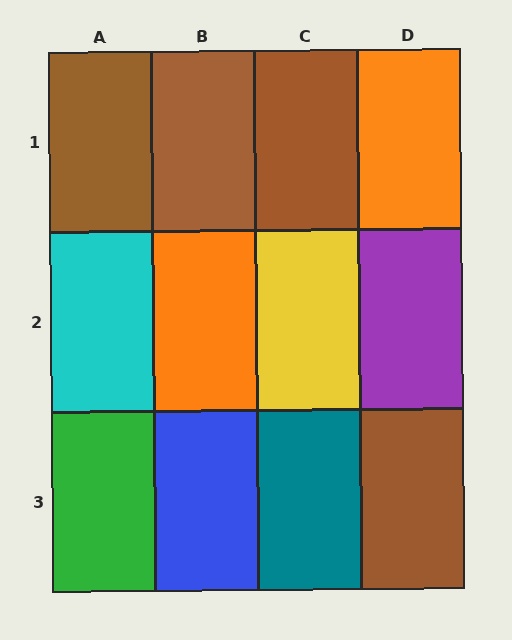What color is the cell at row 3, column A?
Green.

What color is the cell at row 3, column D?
Brown.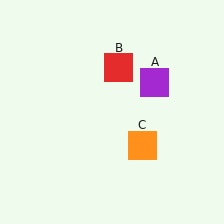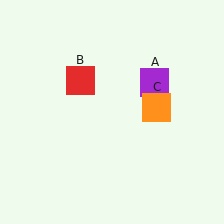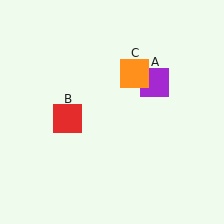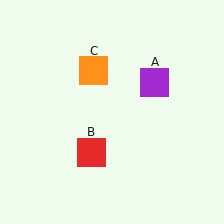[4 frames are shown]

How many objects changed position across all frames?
2 objects changed position: red square (object B), orange square (object C).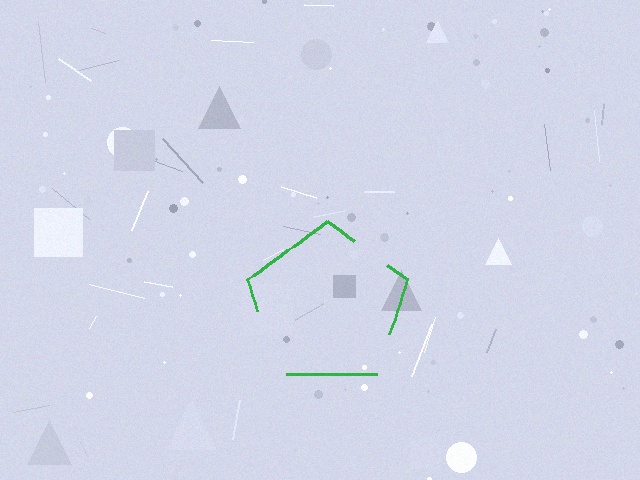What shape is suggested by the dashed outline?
The dashed outline suggests a pentagon.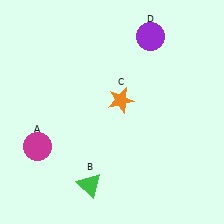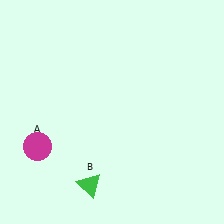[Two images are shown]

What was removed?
The orange star (C), the purple circle (D) were removed in Image 2.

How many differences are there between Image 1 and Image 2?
There are 2 differences between the two images.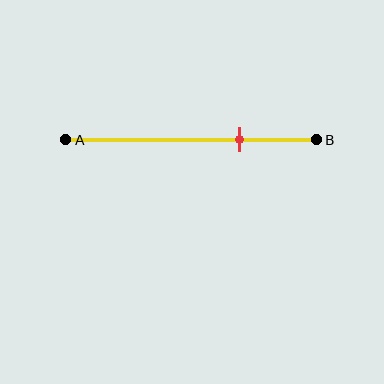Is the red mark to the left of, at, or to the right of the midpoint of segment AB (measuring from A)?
The red mark is to the right of the midpoint of segment AB.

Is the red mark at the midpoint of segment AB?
No, the mark is at about 70% from A, not at the 50% midpoint.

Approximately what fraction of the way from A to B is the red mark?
The red mark is approximately 70% of the way from A to B.